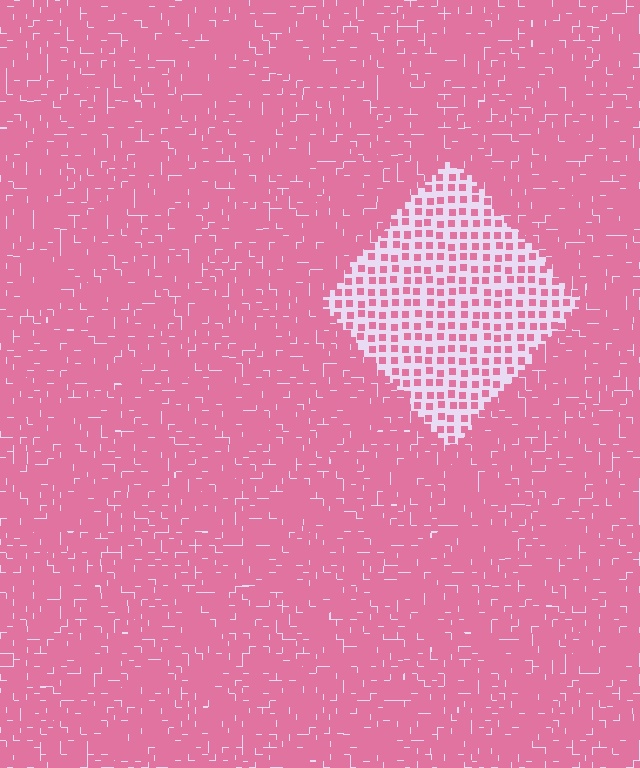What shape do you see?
I see a diamond.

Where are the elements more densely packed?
The elements are more densely packed outside the diamond boundary.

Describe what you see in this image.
The image contains small pink elements arranged at two different densities. A diamond-shaped region is visible where the elements are less densely packed than the surrounding area.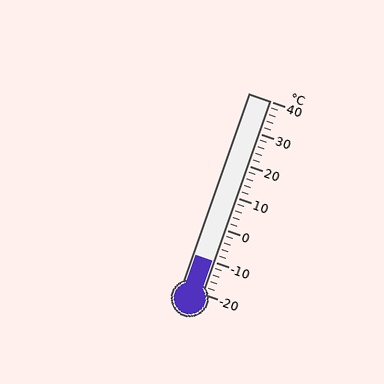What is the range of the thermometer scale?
The thermometer scale ranges from -20°C to 40°C.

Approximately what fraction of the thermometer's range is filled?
The thermometer is filled to approximately 15% of its range.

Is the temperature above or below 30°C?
The temperature is below 30°C.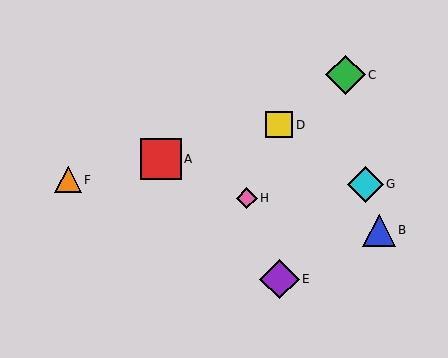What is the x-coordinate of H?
Object H is at x≈247.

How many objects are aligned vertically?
2 objects (D, E) are aligned vertically.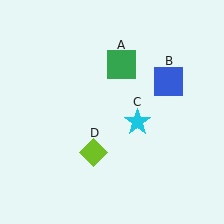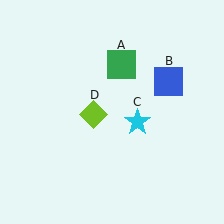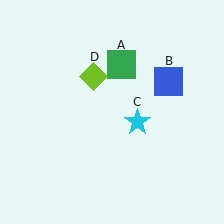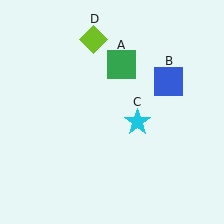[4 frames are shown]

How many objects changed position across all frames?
1 object changed position: lime diamond (object D).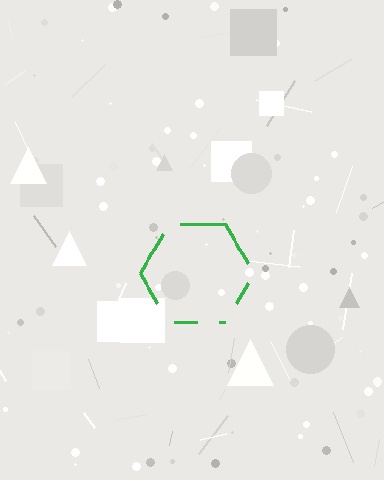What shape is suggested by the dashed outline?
The dashed outline suggests a hexagon.